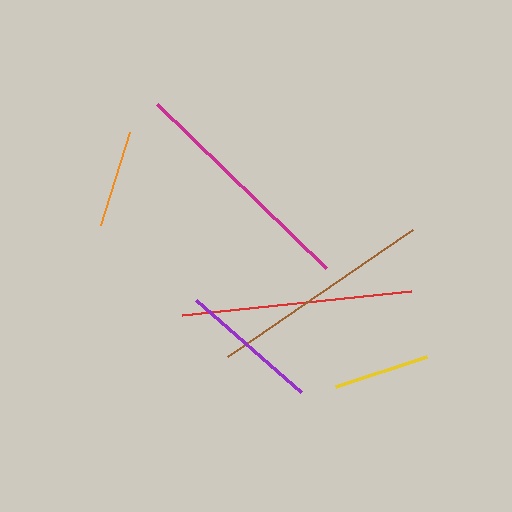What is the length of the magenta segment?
The magenta segment is approximately 236 pixels long.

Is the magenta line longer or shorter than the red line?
The magenta line is longer than the red line.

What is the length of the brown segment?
The brown segment is approximately 224 pixels long.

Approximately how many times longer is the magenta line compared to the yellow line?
The magenta line is approximately 2.5 times the length of the yellow line.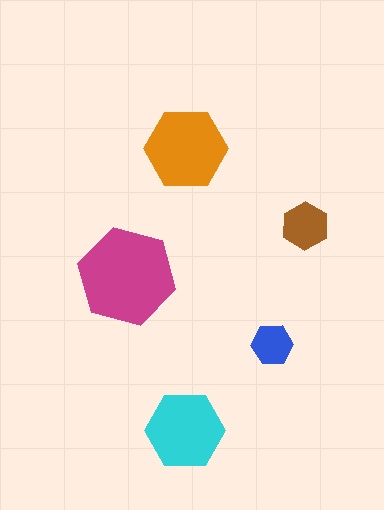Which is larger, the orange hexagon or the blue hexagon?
The orange one.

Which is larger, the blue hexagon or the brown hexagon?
The brown one.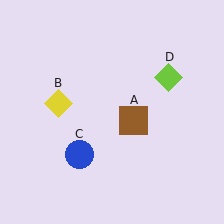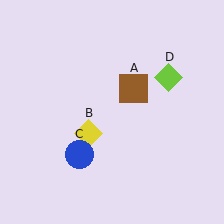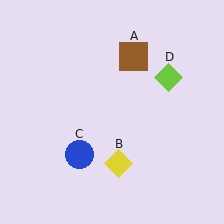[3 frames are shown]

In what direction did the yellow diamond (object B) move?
The yellow diamond (object B) moved down and to the right.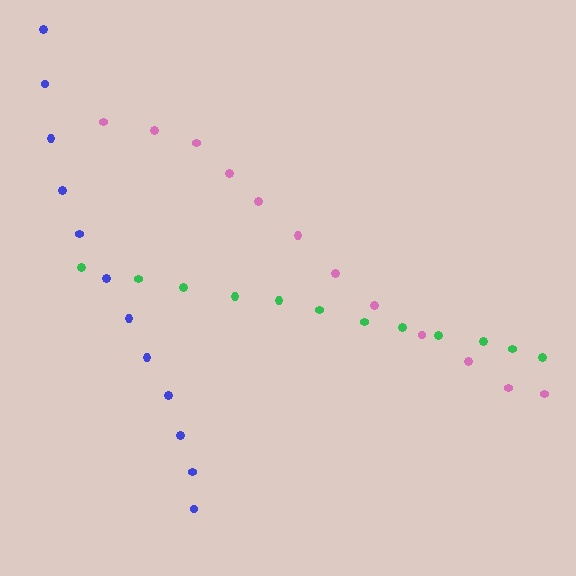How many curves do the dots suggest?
There are 3 distinct paths.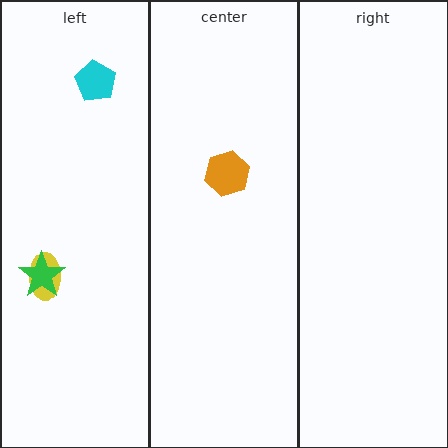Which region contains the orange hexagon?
The center region.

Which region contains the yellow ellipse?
The left region.